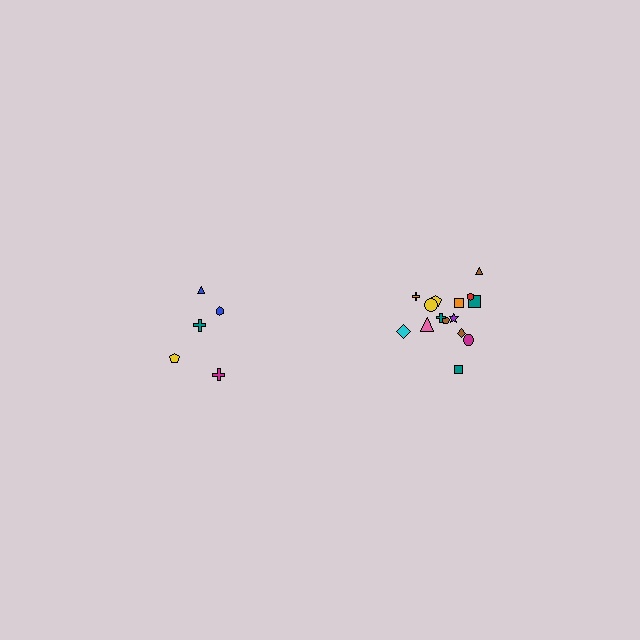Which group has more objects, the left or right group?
The right group.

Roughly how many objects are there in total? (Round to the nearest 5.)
Roughly 20 objects in total.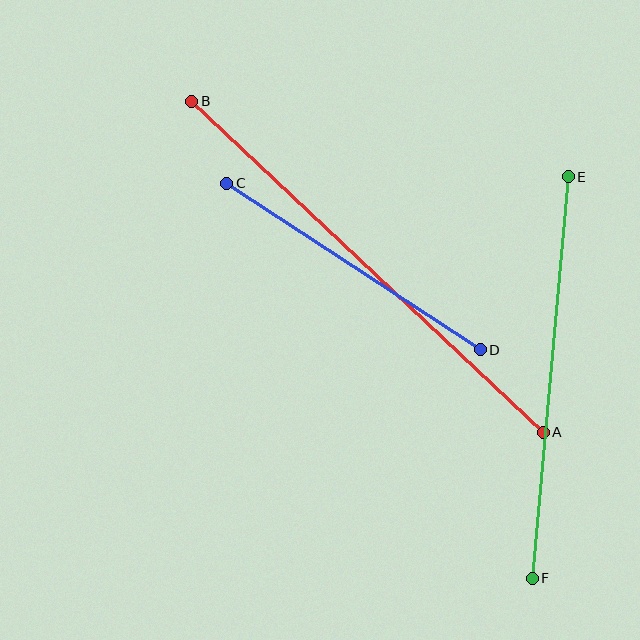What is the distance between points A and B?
The distance is approximately 483 pixels.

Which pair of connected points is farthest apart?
Points A and B are farthest apart.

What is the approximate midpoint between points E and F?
The midpoint is at approximately (550, 378) pixels.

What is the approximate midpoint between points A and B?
The midpoint is at approximately (368, 267) pixels.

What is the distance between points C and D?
The distance is approximately 304 pixels.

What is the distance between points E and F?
The distance is approximately 403 pixels.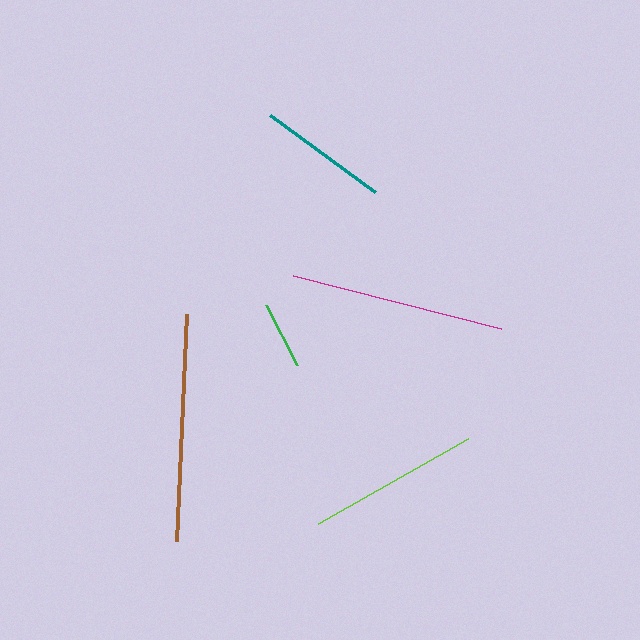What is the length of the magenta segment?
The magenta segment is approximately 215 pixels long.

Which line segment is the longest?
The brown line is the longest at approximately 227 pixels.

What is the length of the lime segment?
The lime segment is approximately 172 pixels long.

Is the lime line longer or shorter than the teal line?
The lime line is longer than the teal line.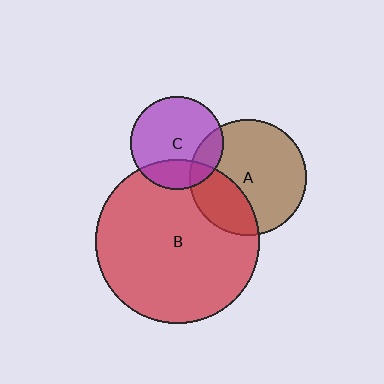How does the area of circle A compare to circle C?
Approximately 1.6 times.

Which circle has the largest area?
Circle B (red).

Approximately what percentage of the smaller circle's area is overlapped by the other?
Approximately 25%.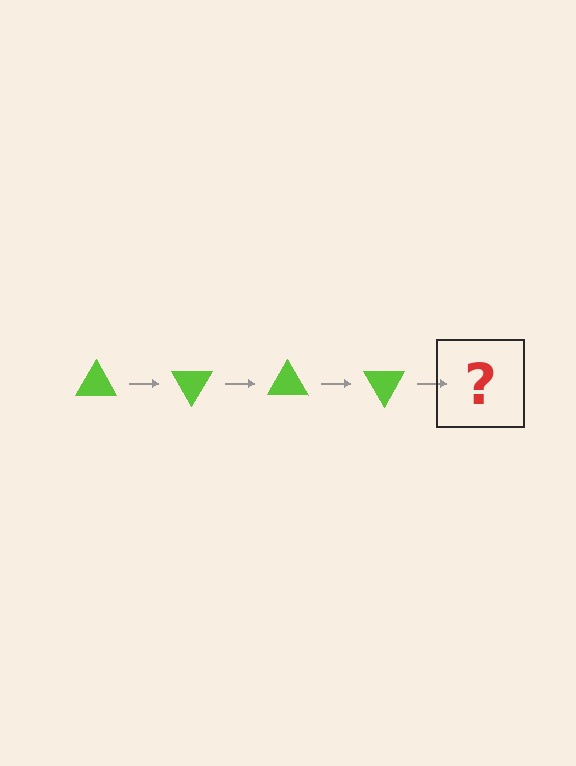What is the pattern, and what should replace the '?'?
The pattern is that the triangle rotates 60 degrees each step. The '?' should be a lime triangle rotated 240 degrees.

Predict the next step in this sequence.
The next step is a lime triangle rotated 240 degrees.